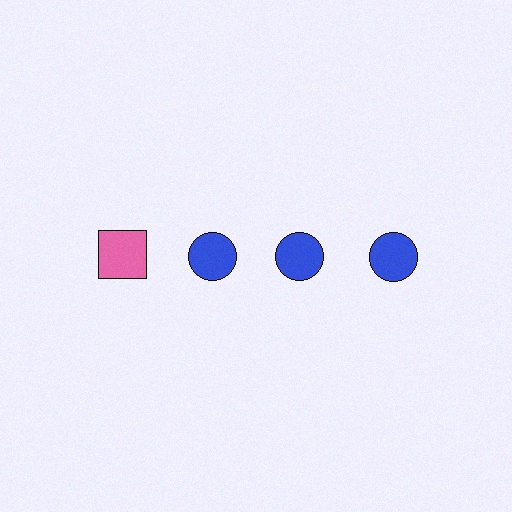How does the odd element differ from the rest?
It differs in both color (pink instead of blue) and shape (square instead of circle).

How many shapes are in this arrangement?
There are 4 shapes arranged in a grid pattern.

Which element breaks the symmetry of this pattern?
The pink square in the top row, leftmost column breaks the symmetry. All other shapes are blue circles.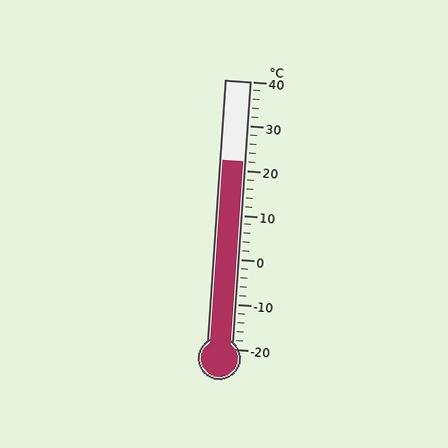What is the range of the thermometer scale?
The thermometer scale ranges from -20°C to 40°C.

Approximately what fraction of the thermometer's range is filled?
The thermometer is filled to approximately 70% of its range.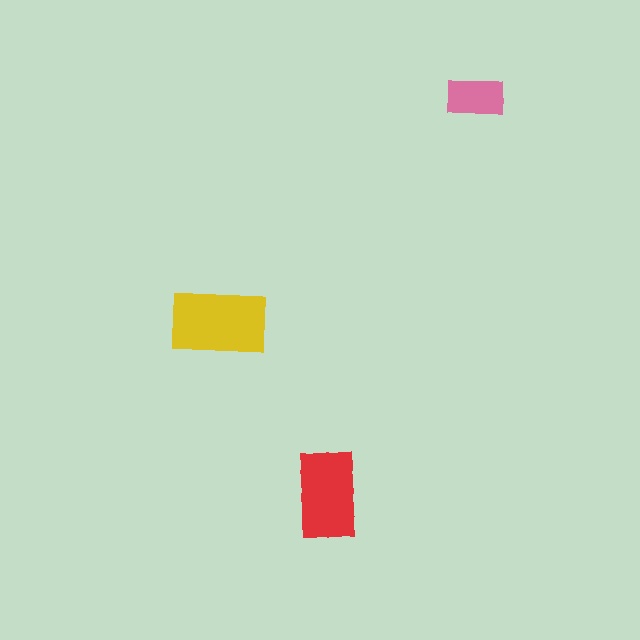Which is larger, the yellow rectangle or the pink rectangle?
The yellow one.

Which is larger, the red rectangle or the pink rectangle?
The red one.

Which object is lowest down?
The red rectangle is bottommost.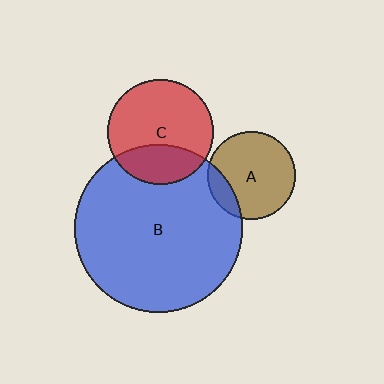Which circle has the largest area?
Circle B (blue).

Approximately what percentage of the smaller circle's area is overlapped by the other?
Approximately 15%.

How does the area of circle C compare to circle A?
Approximately 1.4 times.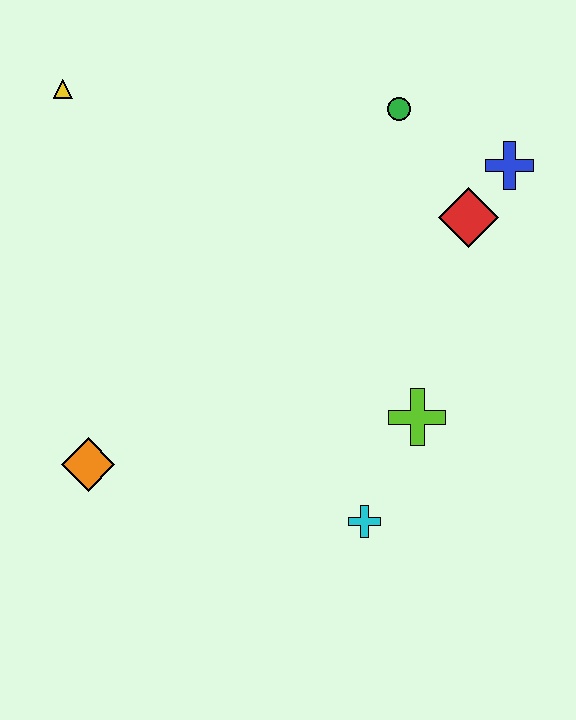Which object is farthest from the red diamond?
The orange diamond is farthest from the red diamond.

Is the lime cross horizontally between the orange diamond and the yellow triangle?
No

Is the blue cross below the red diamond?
No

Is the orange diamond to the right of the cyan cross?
No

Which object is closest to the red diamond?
The blue cross is closest to the red diamond.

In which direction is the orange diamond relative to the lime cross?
The orange diamond is to the left of the lime cross.